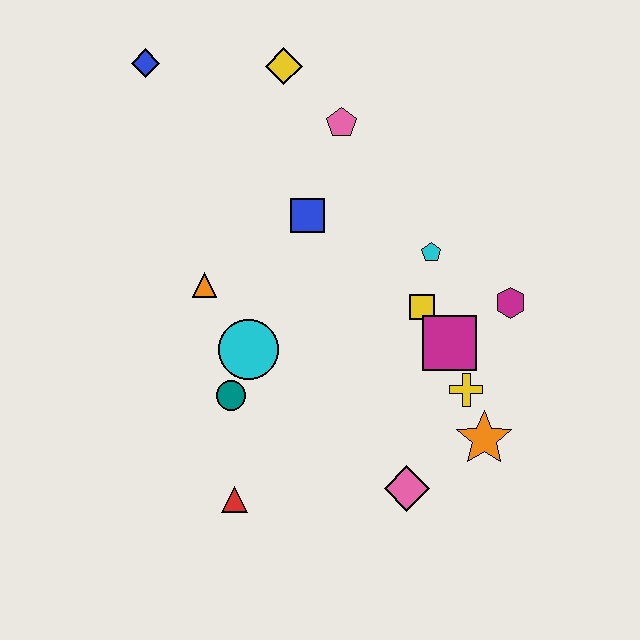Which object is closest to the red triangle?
The teal circle is closest to the red triangle.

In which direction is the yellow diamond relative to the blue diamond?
The yellow diamond is to the right of the blue diamond.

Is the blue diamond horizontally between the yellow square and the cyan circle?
No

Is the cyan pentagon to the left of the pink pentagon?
No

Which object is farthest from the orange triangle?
The orange star is farthest from the orange triangle.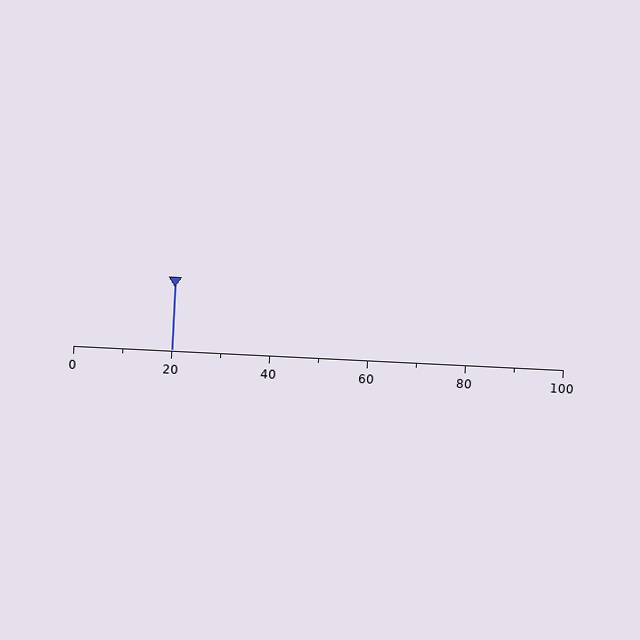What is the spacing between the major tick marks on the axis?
The major ticks are spaced 20 apart.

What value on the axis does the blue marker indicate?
The marker indicates approximately 20.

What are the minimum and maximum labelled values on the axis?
The axis runs from 0 to 100.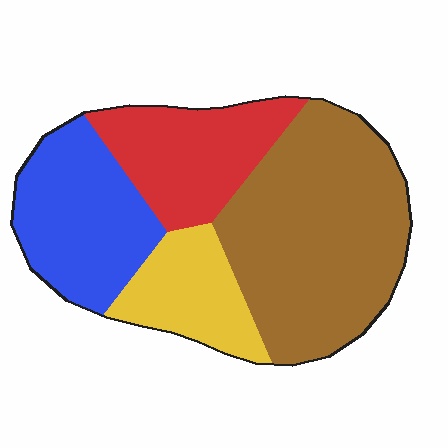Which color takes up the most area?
Brown, at roughly 45%.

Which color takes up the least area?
Yellow, at roughly 15%.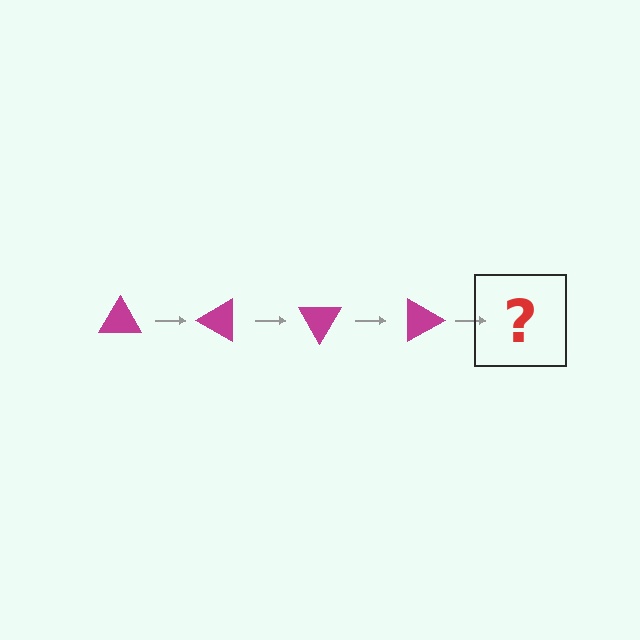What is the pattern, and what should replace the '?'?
The pattern is that the triangle rotates 30 degrees each step. The '?' should be a magenta triangle rotated 120 degrees.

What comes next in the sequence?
The next element should be a magenta triangle rotated 120 degrees.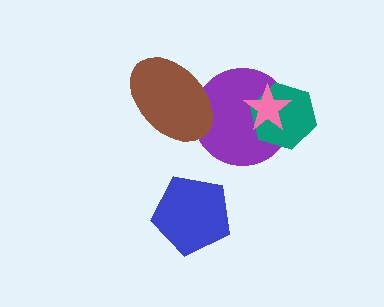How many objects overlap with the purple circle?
3 objects overlap with the purple circle.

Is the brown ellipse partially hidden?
No, no other shape covers it.